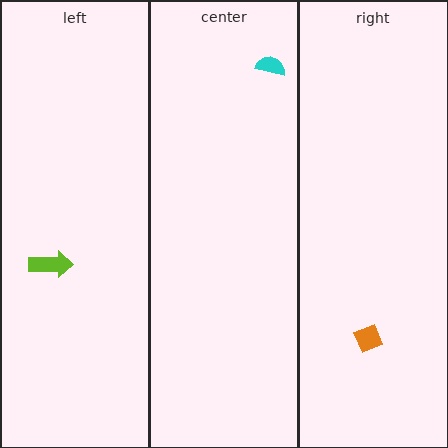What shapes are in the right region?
The orange diamond.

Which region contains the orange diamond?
The right region.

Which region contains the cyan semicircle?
The center region.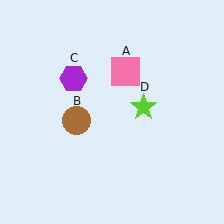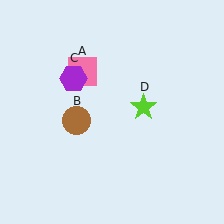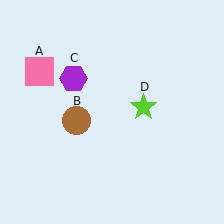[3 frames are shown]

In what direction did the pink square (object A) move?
The pink square (object A) moved left.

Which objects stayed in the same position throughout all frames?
Brown circle (object B) and purple hexagon (object C) and lime star (object D) remained stationary.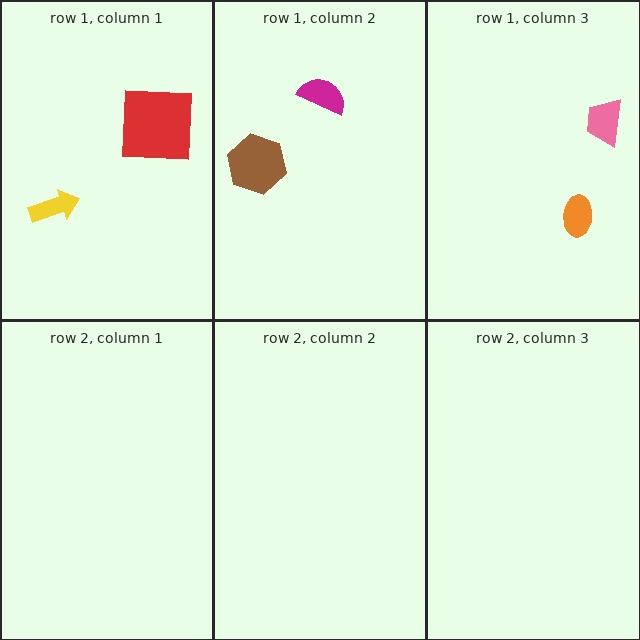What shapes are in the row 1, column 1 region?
The yellow arrow, the red square.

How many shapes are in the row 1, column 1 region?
2.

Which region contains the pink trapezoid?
The row 1, column 3 region.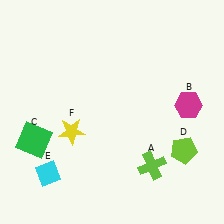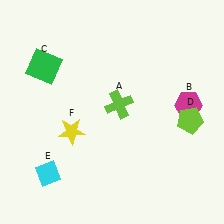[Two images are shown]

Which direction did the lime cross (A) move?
The lime cross (A) moved up.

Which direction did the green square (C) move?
The green square (C) moved up.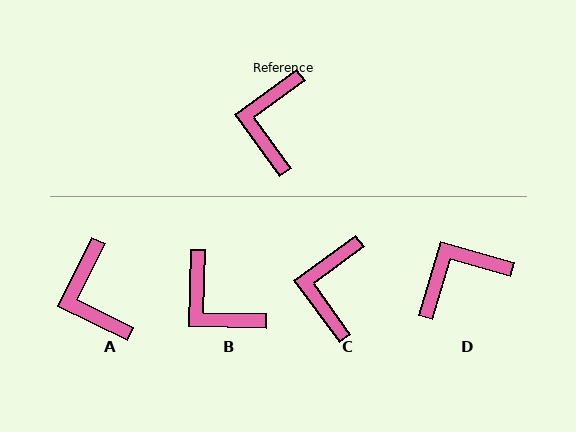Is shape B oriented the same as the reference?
No, it is off by about 52 degrees.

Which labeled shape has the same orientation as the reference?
C.